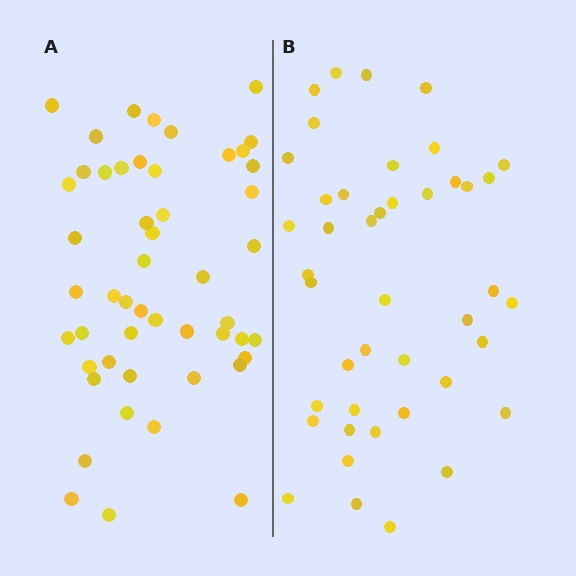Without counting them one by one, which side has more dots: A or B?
Region A (the left region) has more dots.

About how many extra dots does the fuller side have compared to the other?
Region A has roughly 8 or so more dots than region B.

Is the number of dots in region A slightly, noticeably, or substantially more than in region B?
Region A has only slightly more — the two regions are fairly close. The ratio is roughly 1.2 to 1.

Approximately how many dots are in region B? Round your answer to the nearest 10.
About 40 dots. (The exact count is 43, which rounds to 40.)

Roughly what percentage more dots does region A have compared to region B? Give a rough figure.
About 15% more.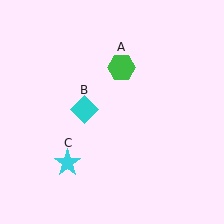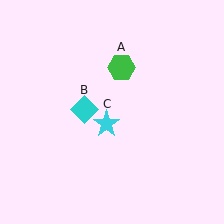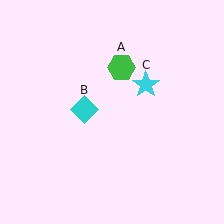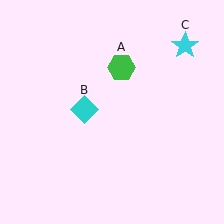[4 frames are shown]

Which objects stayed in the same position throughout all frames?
Green hexagon (object A) and cyan diamond (object B) remained stationary.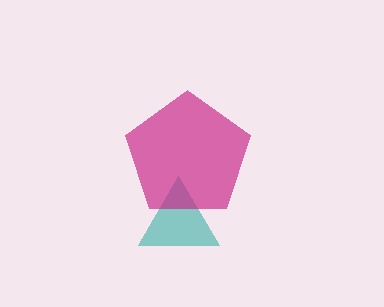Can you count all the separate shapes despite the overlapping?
Yes, there are 2 separate shapes.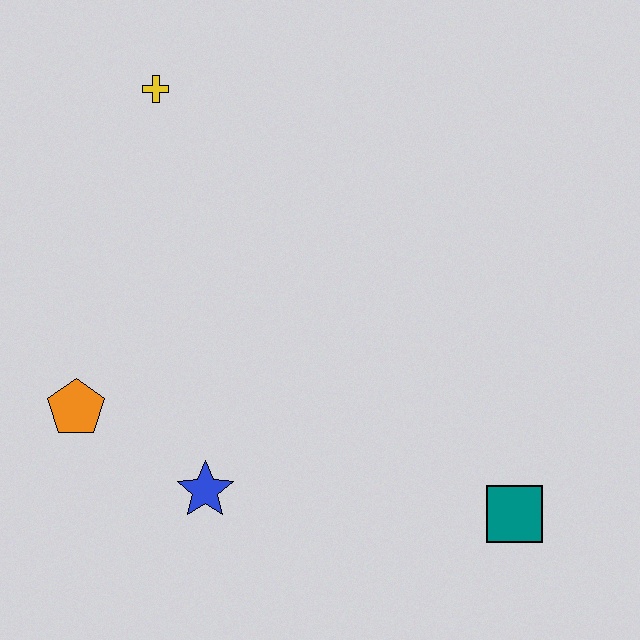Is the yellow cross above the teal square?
Yes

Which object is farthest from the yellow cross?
The teal square is farthest from the yellow cross.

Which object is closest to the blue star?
The orange pentagon is closest to the blue star.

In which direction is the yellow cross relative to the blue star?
The yellow cross is above the blue star.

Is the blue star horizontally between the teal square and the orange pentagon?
Yes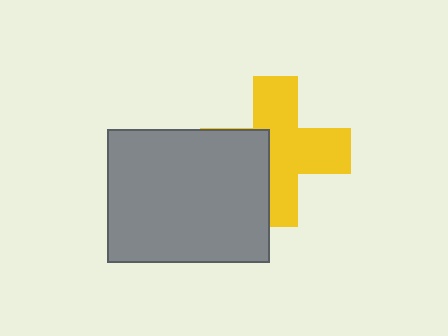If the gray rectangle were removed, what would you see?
You would see the complete yellow cross.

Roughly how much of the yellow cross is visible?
Most of it is visible (roughly 66%).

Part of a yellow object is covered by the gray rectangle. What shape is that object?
It is a cross.